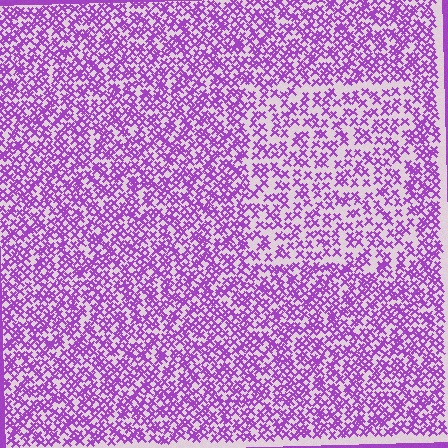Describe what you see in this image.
The image contains small purple elements arranged at two different densities. A rectangle-shaped region is visible where the elements are less densely packed than the surrounding area.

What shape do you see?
I see a rectangle.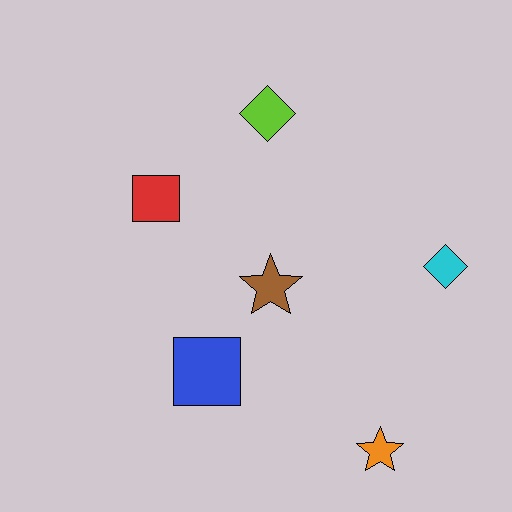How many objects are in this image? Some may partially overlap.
There are 6 objects.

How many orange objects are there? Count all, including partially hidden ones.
There is 1 orange object.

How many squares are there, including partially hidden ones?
There are 2 squares.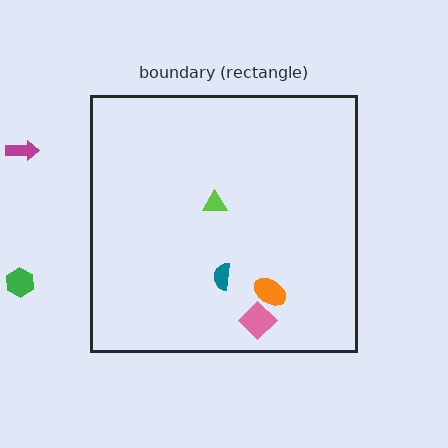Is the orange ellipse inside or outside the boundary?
Inside.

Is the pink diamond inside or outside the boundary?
Inside.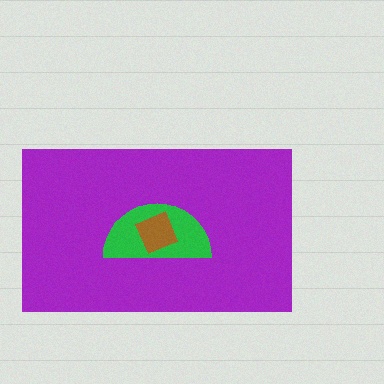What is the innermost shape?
The brown diamond.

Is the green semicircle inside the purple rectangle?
Yes.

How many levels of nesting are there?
3.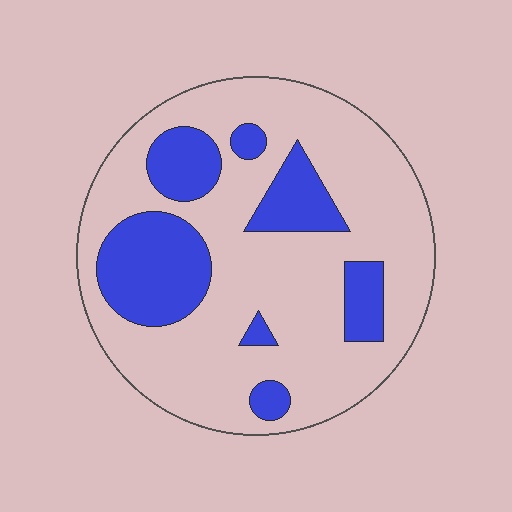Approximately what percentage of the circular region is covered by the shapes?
Approximately 25%.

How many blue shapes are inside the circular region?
7.